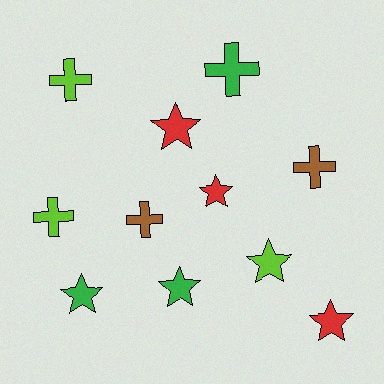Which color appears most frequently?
Green, with 3 objects.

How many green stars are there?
There are 2 green stars.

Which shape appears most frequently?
Star, with 6 objects.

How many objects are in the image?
There are 11 objects.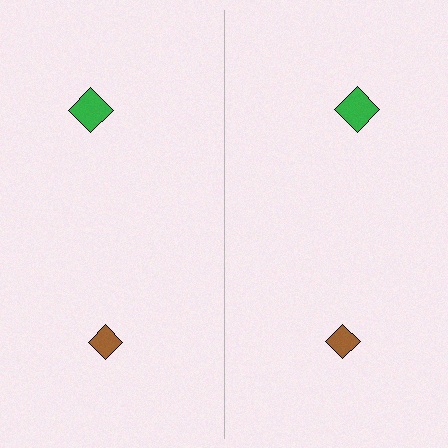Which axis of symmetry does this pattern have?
The pattern has a vertical axis of symmetry running through the center of the image.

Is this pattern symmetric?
Yes, this pattern has bilateral (reflection) symmetry.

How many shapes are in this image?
There are 4 shapes in this image.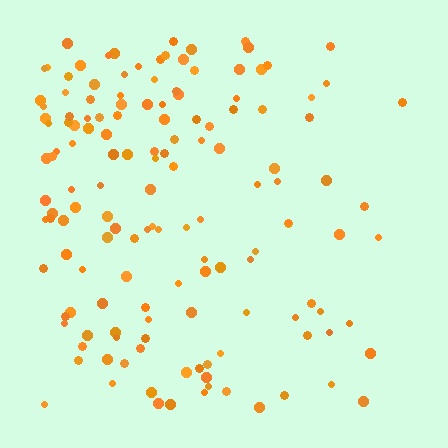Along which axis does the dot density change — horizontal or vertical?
Horizontal.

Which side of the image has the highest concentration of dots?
The left.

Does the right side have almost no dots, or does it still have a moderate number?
Still a moderate number, just noticeably fewer than the left.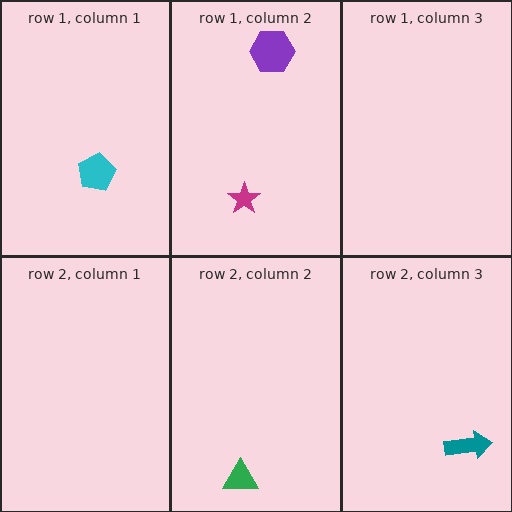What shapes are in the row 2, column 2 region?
The green triangle.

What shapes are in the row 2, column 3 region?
The teal arrow.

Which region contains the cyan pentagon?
The row 1, column 1 region.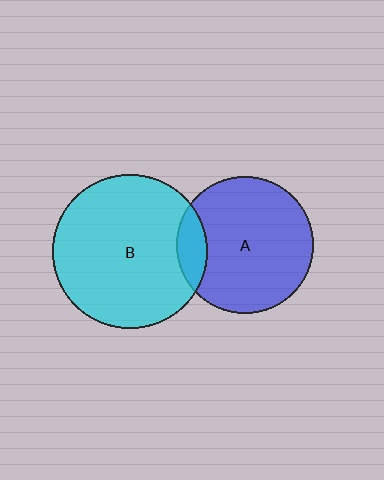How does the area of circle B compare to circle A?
Approximately 1.3 times.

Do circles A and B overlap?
Yes.